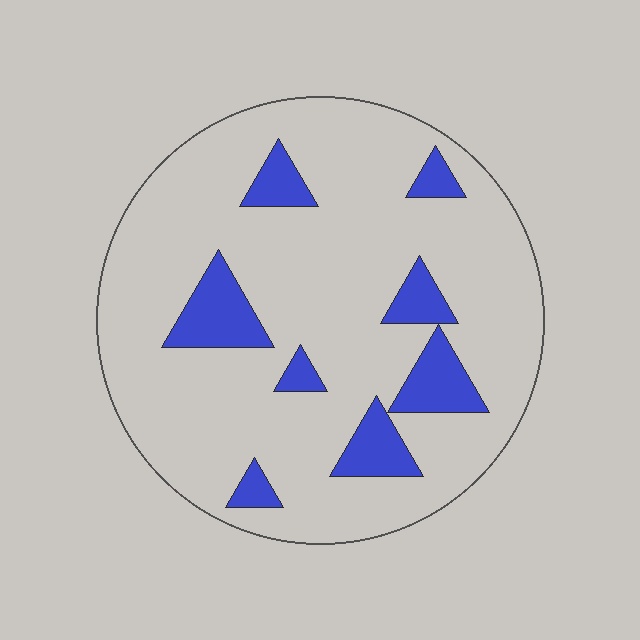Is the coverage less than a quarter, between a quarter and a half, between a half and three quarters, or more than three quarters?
Less than a quarter.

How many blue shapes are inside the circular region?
8.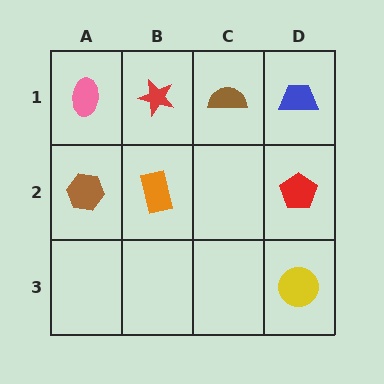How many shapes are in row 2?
3 shapes.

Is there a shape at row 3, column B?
No, that cell is empty.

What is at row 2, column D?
A red pentagon.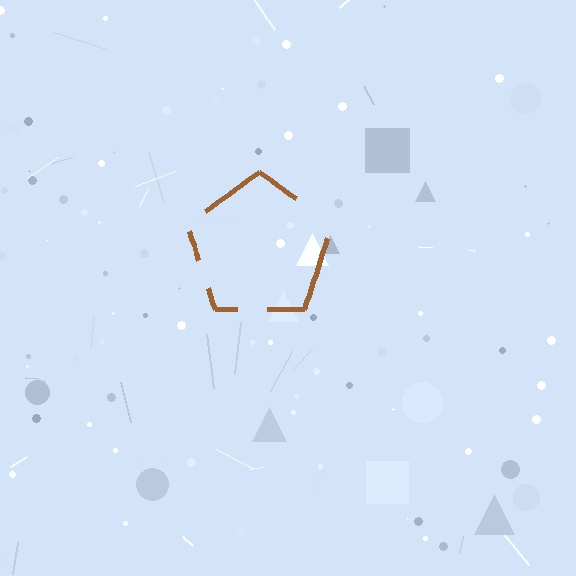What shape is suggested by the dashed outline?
The dashed outline suggests a pentagon.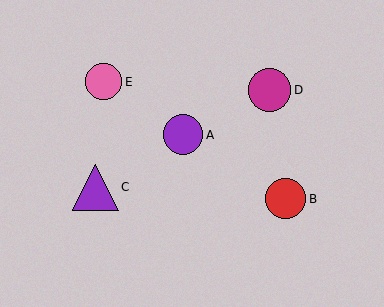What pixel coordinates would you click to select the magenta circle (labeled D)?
Click at (270, 90) to select the magenta circle D.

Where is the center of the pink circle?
The center of the pink circle is at (104, 82).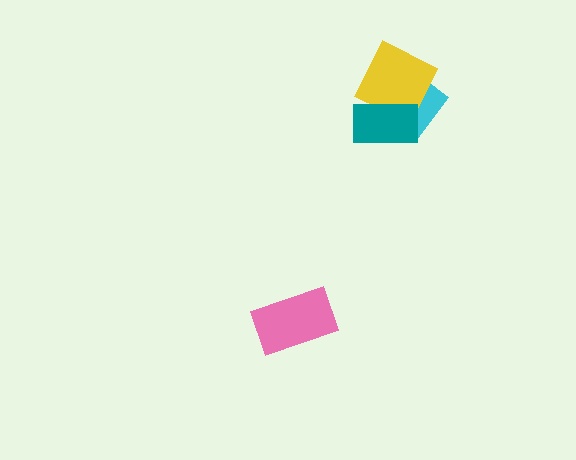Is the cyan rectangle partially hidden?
Yes, it is partially covered by another shape.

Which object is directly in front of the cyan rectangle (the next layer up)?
The yellow square is directly in front of the cyan rectangle.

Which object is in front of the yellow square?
The teal rectangle is in front of the yellow square.